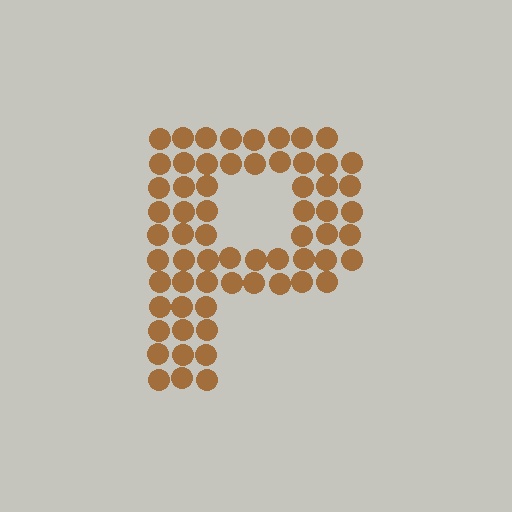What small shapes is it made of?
It is made of small circles.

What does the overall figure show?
The overall figure shows the letter P.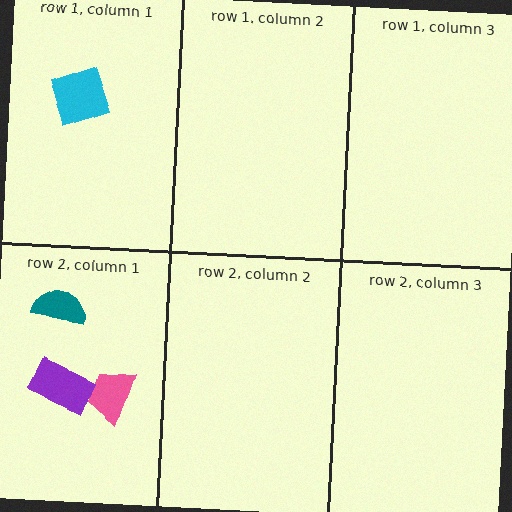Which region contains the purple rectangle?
The row 2, column 1 region.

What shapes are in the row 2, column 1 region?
The pink trapezoid, the teal semicircle, the purple rectangle.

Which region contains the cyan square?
The row 1, column 1 region.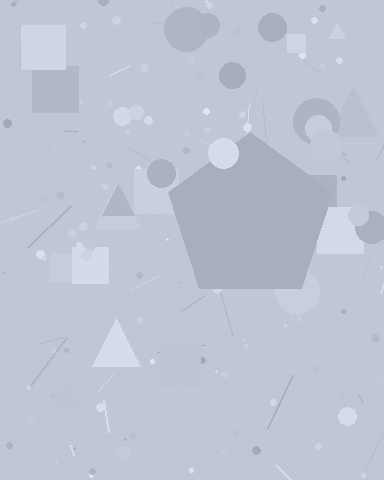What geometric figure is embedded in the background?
A pentagon is embedded in the background.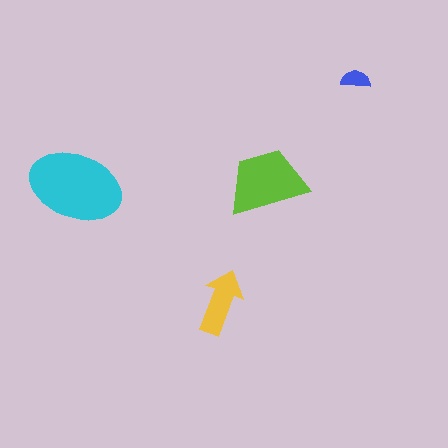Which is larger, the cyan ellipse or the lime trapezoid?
The cyan ellipse.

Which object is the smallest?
The blue semicircle.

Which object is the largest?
The cyan ellipse.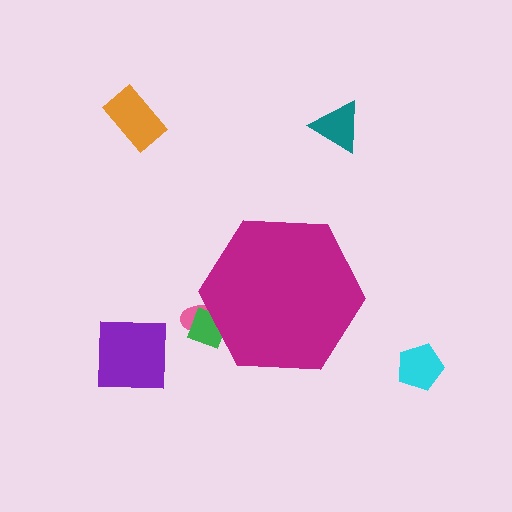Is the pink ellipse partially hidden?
Yes, the pink ellipse is partially hidden behind the magenta hexagon.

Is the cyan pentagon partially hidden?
No, the cyan pentagon is fully visible.